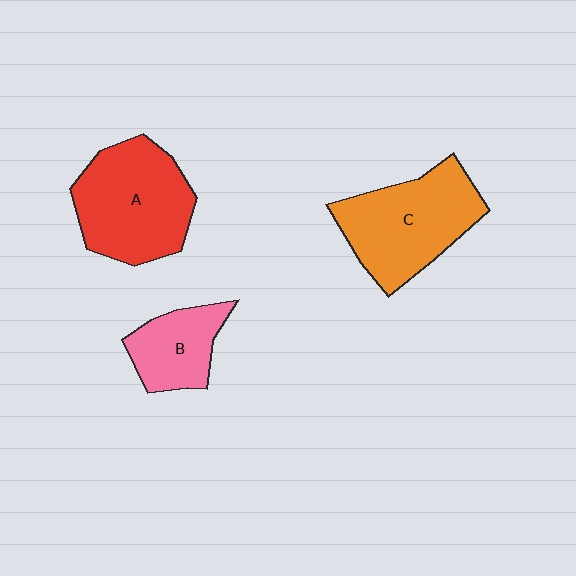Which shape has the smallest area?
Shape B (pink).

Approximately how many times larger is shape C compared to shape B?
Approximately 1.8 times.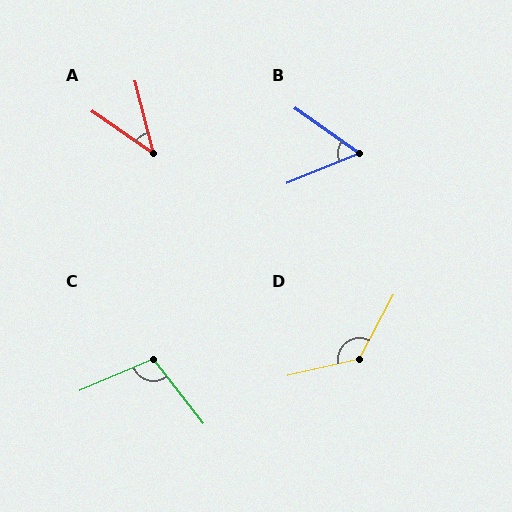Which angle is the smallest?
A, at approximately 41 degrees.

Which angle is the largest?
D, at approximately 131 degrees.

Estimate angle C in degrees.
Approximately 105 degrees.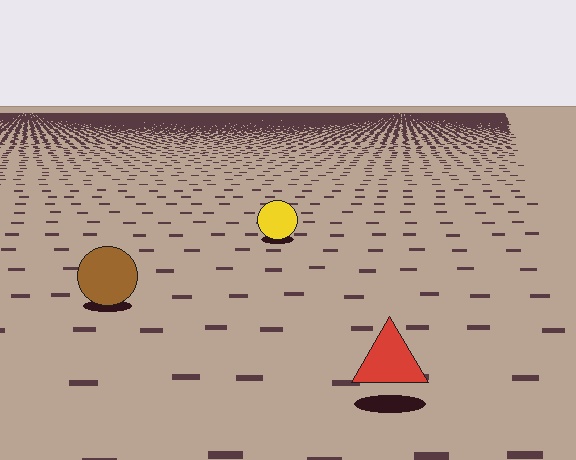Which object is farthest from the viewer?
The yellow circle is farthest from the viewer. It appears smaller and the ground texture around it is denser.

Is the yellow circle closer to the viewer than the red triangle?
No. The red triangle is closer — you can tell from the texture gradient: the ground texture is coarser near it.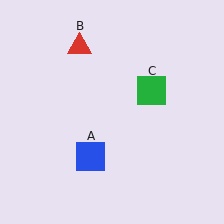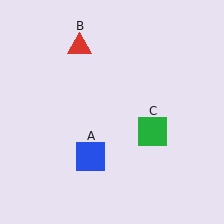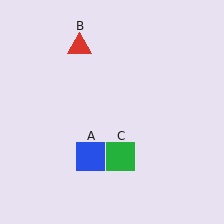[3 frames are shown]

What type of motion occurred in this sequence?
The green square (object C) rotated clockwise around the center of the scene.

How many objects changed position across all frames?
1 object changed position: green square (object C).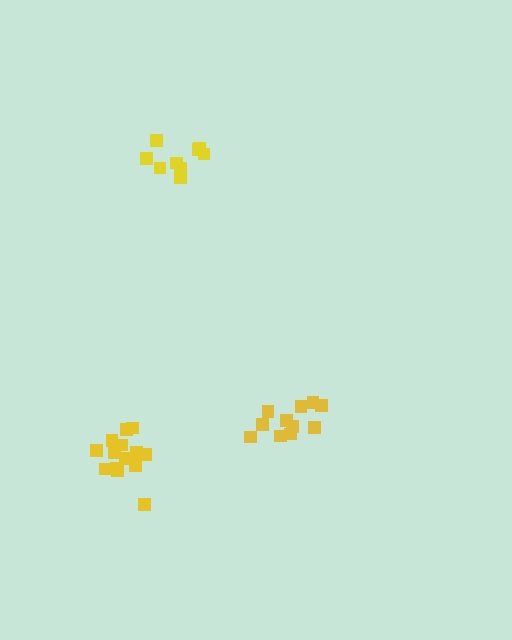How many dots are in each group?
Group 1: 14 dots, Group 2: 9 dots, Group 3: 11 dots (34 total).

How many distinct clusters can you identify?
There are 3 distinct clusters.